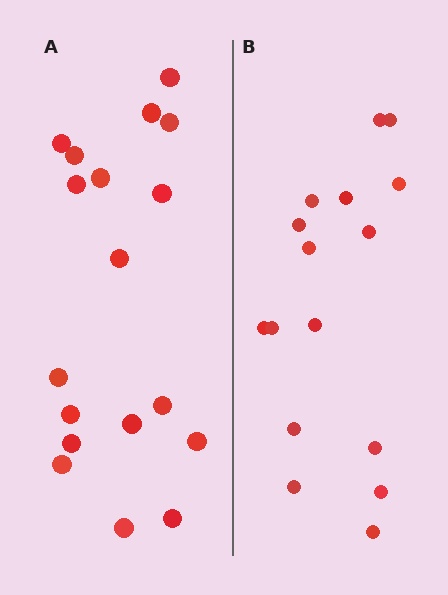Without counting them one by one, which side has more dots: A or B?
Region A (the left region) has more dots.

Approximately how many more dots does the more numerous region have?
Region A has just a few more — roughly 2 or 3 more dots than region B.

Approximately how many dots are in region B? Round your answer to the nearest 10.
About 20 dots. (The exact count is 16, which rounds to 20.)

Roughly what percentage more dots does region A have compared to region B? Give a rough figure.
About 10% more.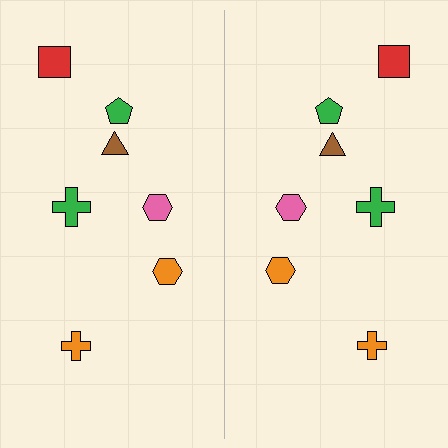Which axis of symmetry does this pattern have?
The pattern has a vertical axis of symmetry running through the center of the image.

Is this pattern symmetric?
Yes, this pattern has bilateral (reflection) symmetry.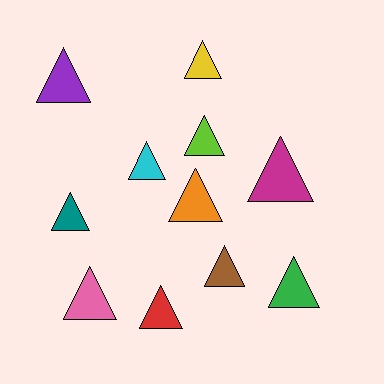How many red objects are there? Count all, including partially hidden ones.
There is 1 red object.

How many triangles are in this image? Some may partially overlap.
There are 11 triangles.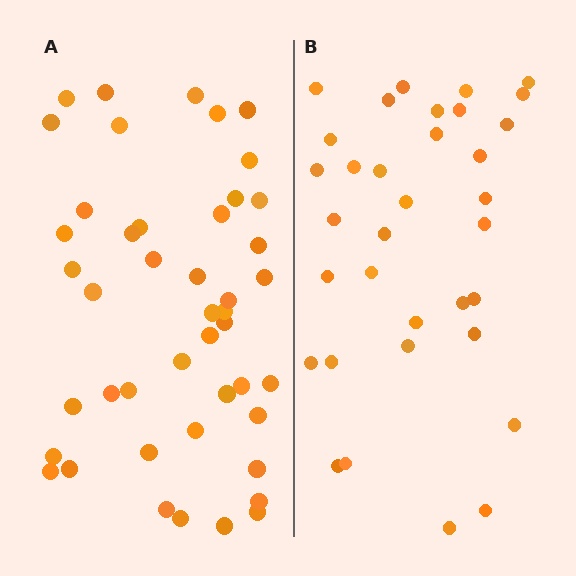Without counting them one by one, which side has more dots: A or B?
Region A (the left region) has more dots.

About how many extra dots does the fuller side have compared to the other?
Region A has roughly 12 or so more dots than region B.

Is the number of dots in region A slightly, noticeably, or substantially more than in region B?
Region A has noticeably more, but not dramatically so. The ratio is roughly 1.3 to 1.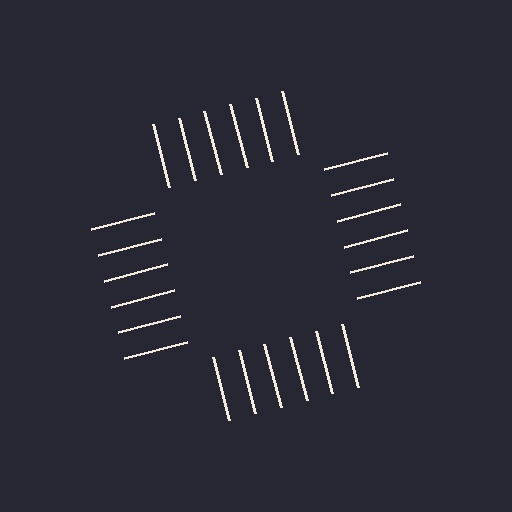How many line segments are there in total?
24 — 6 along each of the 4 edges.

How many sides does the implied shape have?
4 sides — the line-ends trace a square.